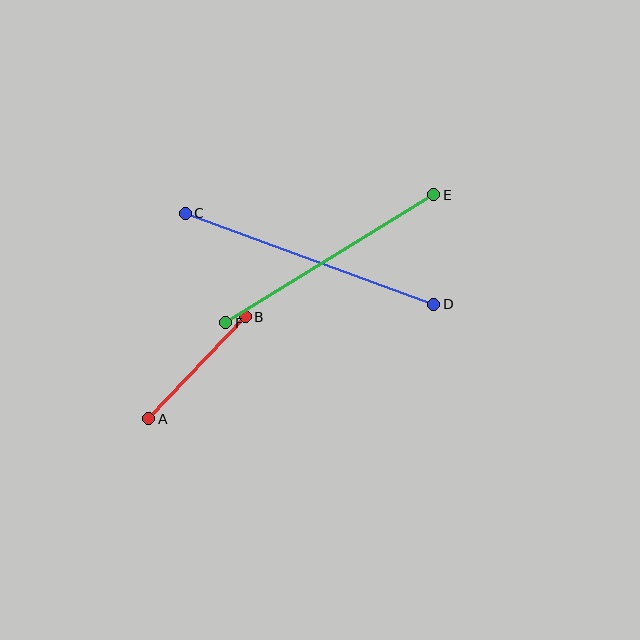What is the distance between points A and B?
The distance is approximately 140 pixels.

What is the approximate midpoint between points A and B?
The midpoint is at approximately (197, 368) pixels.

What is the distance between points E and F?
The distance is approximately 244 pixels.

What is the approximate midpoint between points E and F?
The midpoint is at approximately (330, 259) pixels.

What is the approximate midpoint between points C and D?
The midpoint is at approximately (310, 259) pixels.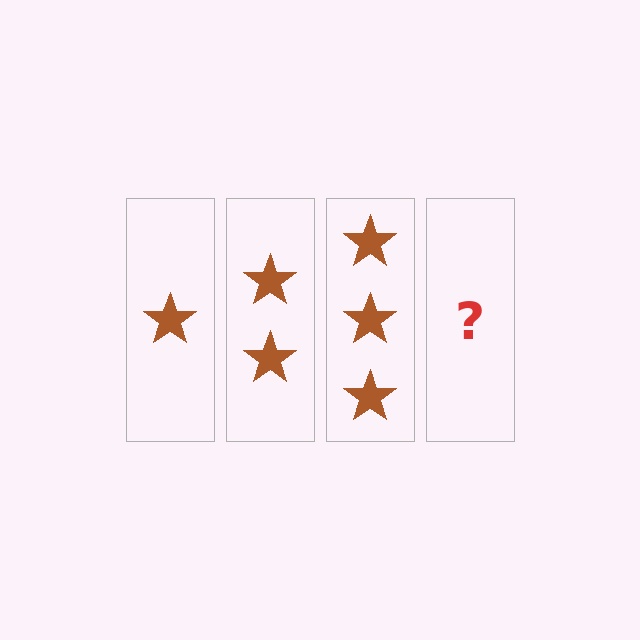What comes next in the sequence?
The next element should be 4 stars.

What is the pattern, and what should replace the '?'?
The pattern is that each step adds one more star. The '?' should be 4 stars.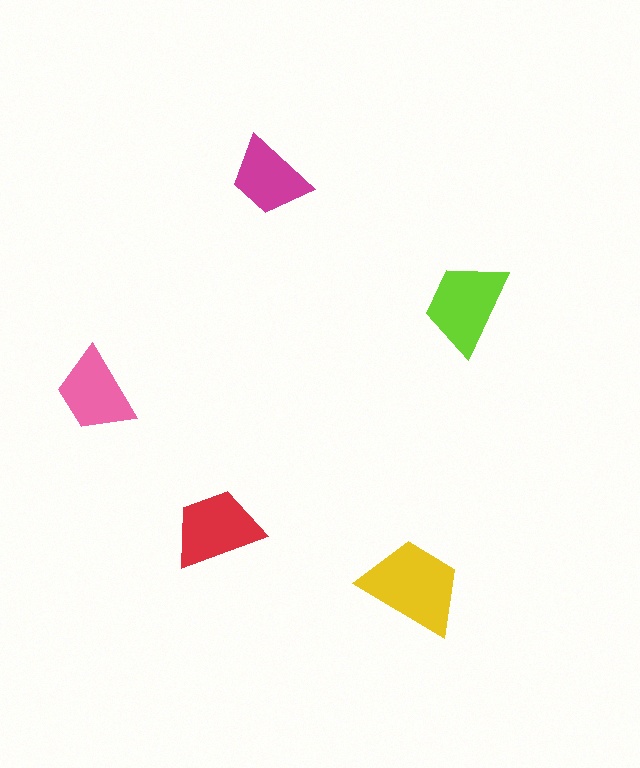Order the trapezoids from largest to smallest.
the yellow one, the lime one, the red one, the pink one, the magenta one.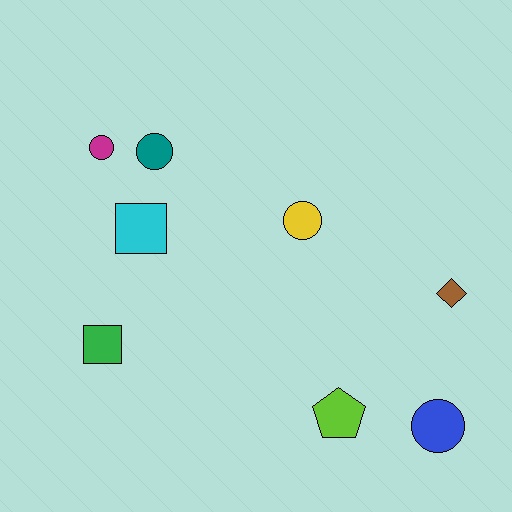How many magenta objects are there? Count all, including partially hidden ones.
There is 1 magenta object.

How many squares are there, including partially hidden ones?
There are 2 squares.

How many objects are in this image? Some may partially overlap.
There are 8 objects.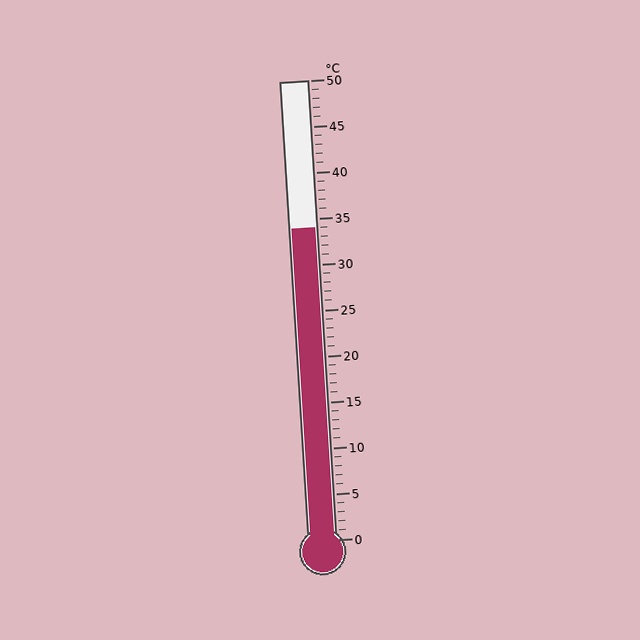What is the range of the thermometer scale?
The thermometer scale ranges from 0°C to 50°C.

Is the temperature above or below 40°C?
The temperature is below 40°C.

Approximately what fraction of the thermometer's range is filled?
The thermometer is filled to approximately 70% of its range.